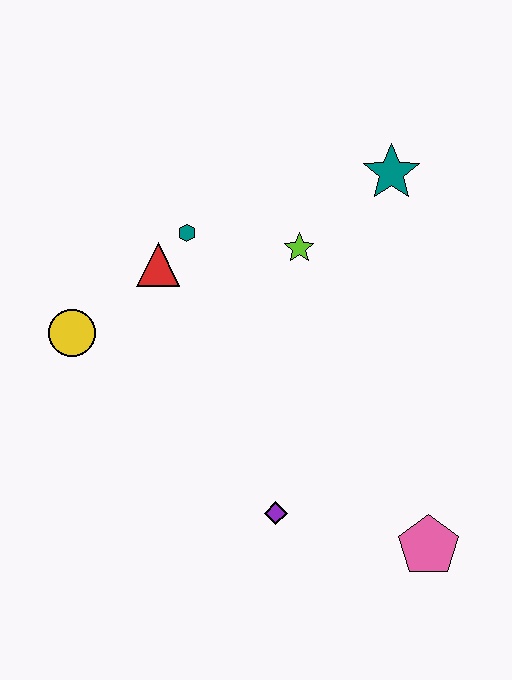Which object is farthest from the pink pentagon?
The yellow circle is farthest from the pink pentagon.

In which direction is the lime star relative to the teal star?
The lime star is to the left of the teal star.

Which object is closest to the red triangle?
The teal hexagon is closest to the red triangle.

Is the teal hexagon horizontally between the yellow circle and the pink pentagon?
Yes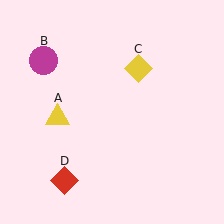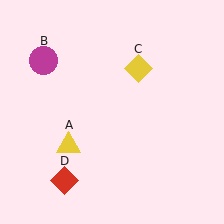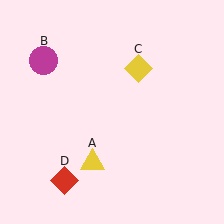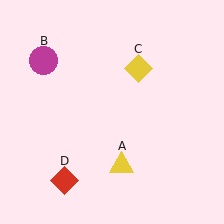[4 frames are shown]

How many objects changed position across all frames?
1 object changed position: yellow triangle (object A).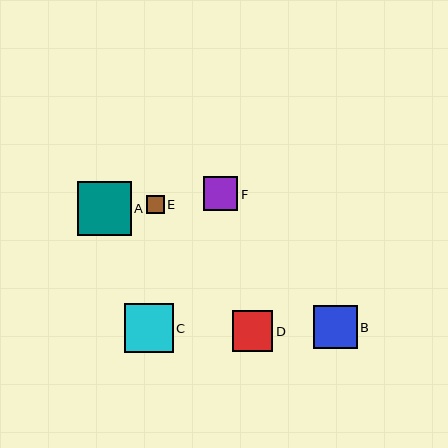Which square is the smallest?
Square E is the smallest with a size of approximately 18 pixels.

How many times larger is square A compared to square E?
Square A is approximately 3.0 times the size of square E.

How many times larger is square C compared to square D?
Square C is approximately 1.2 times the size of square D.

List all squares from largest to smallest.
From largest to smallest: A, C, B, D, F, E.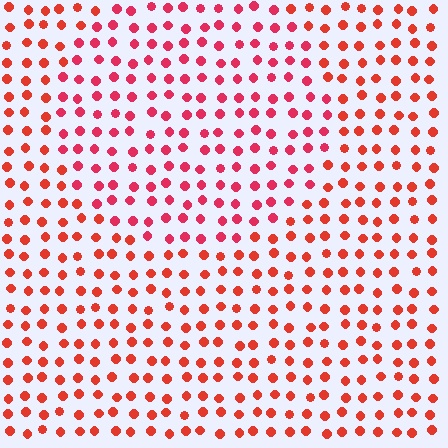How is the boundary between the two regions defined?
The boundary is defined purely by a slight shift in hue (about 20 degrees). Spacing, size, and orientation are identical on both sides.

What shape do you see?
I see a circle.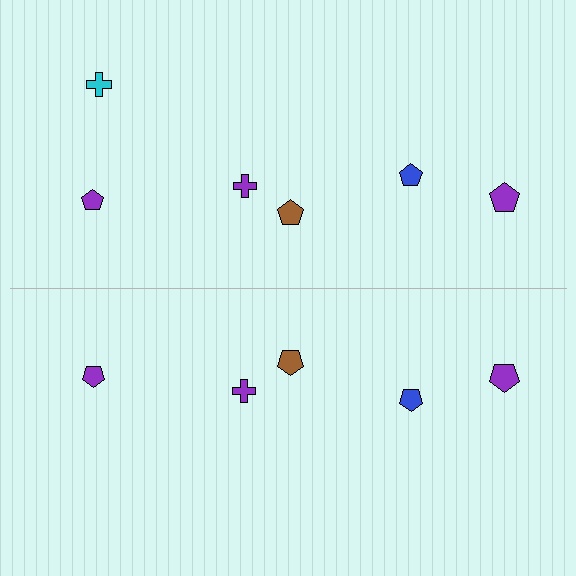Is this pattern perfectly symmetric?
No, the pattern is not perfectly symmetric. A cyan cross is missing from the bottom side.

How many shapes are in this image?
There are 11 shapes in this image.